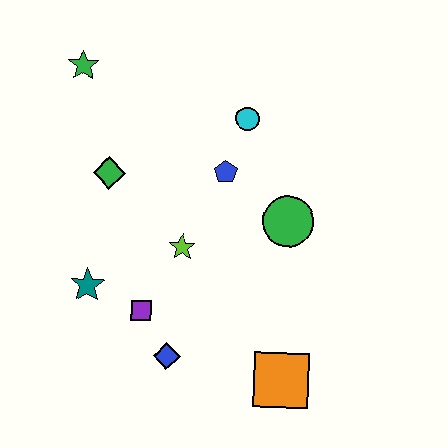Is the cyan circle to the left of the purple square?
No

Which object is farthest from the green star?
The orange square is farthest from the green star.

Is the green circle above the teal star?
Yes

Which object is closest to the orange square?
The blue diamond is closest to the orange square.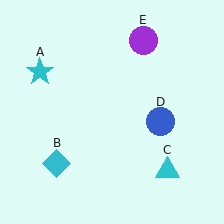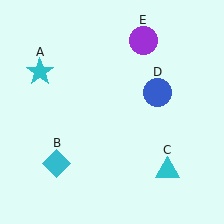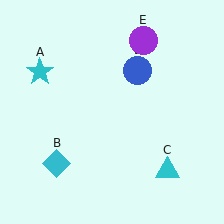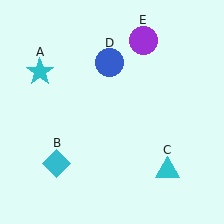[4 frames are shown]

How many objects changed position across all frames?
1 object changed position: blue circle (object D).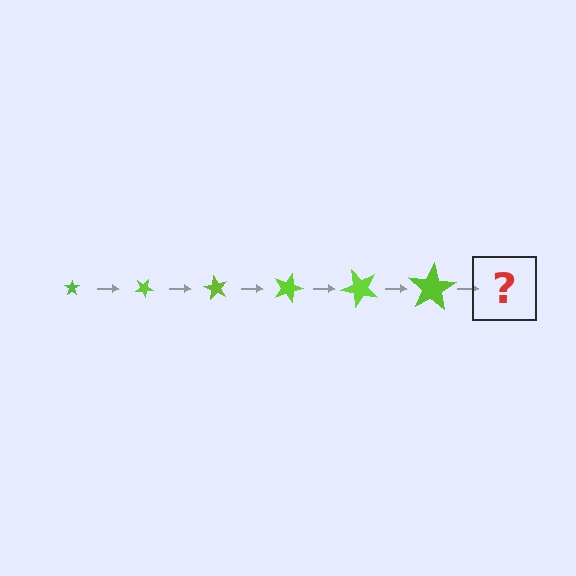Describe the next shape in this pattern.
It should be a star, larger than the previous one and rotated 180 degrees from the start.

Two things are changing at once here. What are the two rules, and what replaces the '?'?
The two rules are that the star grows larger each step and it rotates 30 degrees each step. The '?' should be a star, larger than the previous one and rotated 180 degrees from the start.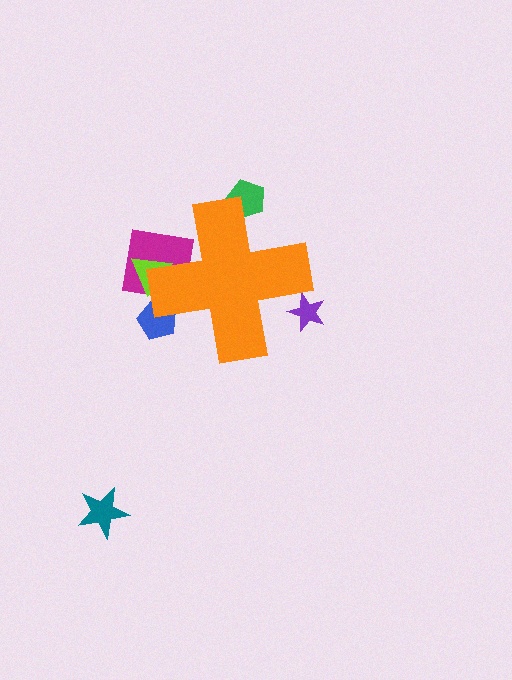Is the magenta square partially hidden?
Yes, the magenta square is partially hidden behind the orange cross.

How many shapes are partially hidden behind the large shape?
5 shapes are partially hidden.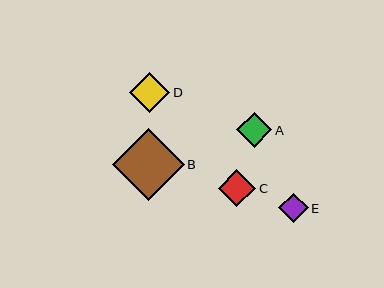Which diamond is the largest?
Diamond B is the largest with a size of approximately 72 pixels.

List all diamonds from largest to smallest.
From largest to smallest: B, D, C, A, E.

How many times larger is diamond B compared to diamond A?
Diamond B is approximately 2.0 times the size of diamond A.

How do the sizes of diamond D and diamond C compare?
Diamond D and diamond C are approximately the same size.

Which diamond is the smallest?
Diamond E is the smallest with a size of approximately 29 pixels.